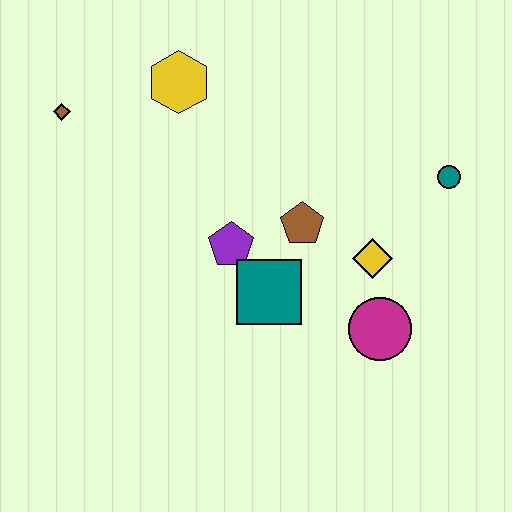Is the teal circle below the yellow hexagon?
Yes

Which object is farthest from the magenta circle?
The brown diamond is farthest from the magenta circle.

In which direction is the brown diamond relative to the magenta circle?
The brown diamond is to the left of the magenta circle.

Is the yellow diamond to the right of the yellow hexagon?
Yes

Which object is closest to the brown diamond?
The yellow hexagon is closest to the brown diamond.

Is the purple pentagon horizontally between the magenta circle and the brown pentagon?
No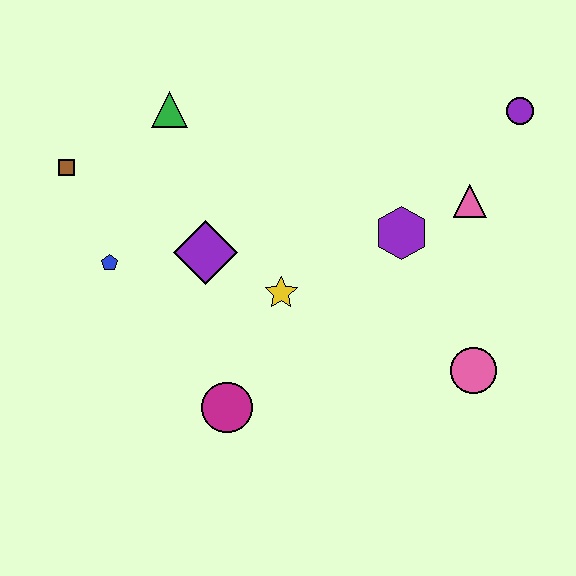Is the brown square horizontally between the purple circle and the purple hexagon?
No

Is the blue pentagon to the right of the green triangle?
No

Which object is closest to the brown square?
The blue pentagon is closest to the brown square.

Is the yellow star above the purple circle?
No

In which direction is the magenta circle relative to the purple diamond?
The magenta circle is below the purple diamond.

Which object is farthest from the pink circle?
The brown square is farthest from the pink circle.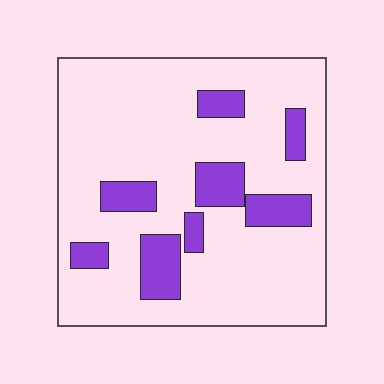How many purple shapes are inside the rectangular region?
8.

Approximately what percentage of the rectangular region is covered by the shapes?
Approximately 20%.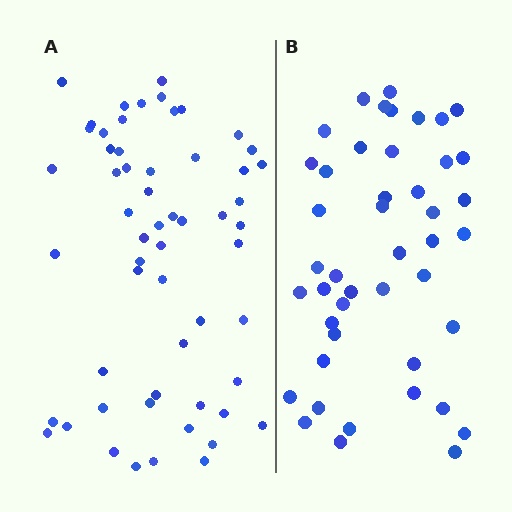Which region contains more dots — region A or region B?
Region A (the left region) has more dots.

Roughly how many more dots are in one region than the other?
Region A has roughly 12 or so more dots than region B.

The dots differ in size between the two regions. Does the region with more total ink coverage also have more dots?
No. Region B has more total ink coverage because its dots are larger, but region A actually contains more individual dots. Total area can be misleading — the number of items is what matters here.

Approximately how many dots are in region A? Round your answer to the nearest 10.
About 60 dots. (The exact count is 57, which rounds to 60.)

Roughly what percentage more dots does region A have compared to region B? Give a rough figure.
About 25% more.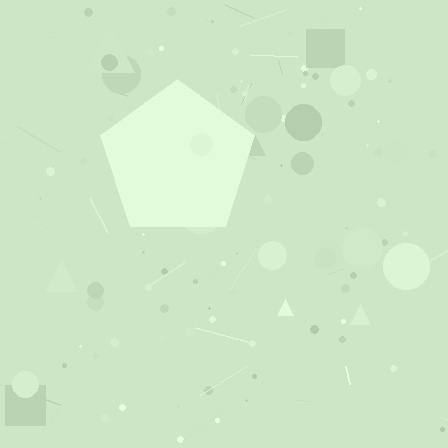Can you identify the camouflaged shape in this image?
The camouflaged shape is a pentagon.